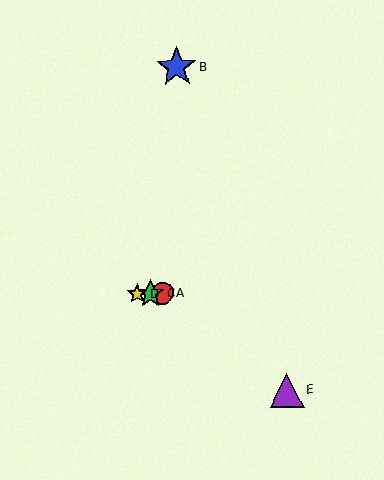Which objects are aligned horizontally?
Objects A, C, D are aligned horizontally.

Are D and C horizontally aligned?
Yes, both are at y≈294.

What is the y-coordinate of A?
Object A is at y≈293.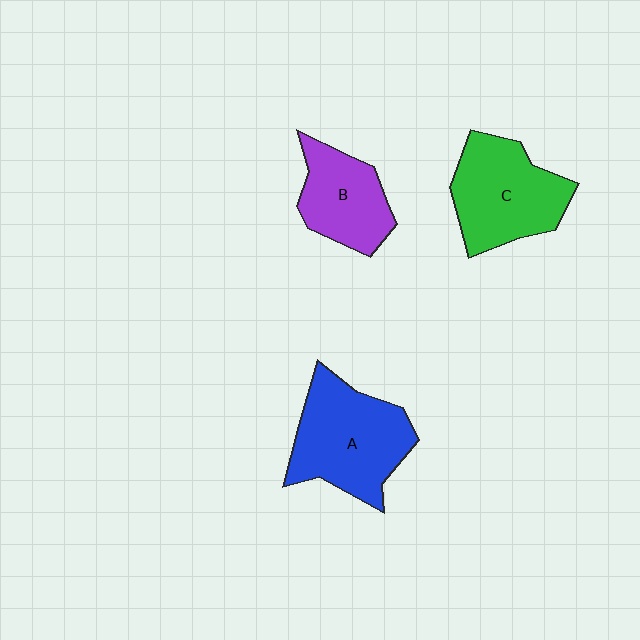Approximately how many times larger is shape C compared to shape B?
Approximately 1.3 times.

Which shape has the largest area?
Shape A (blue).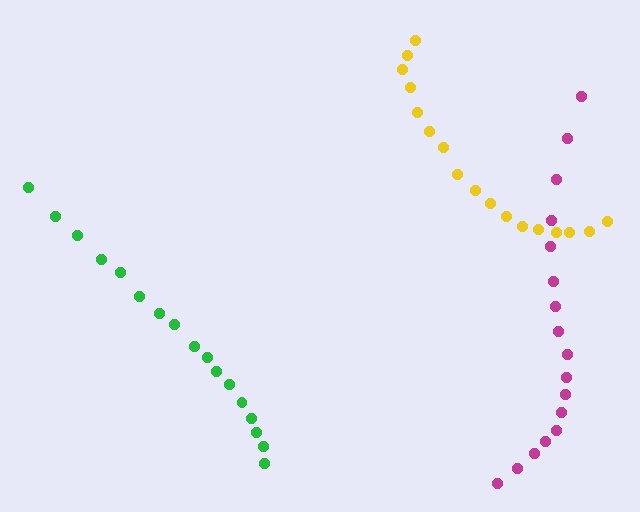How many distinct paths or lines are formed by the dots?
There are 3 distinct paths.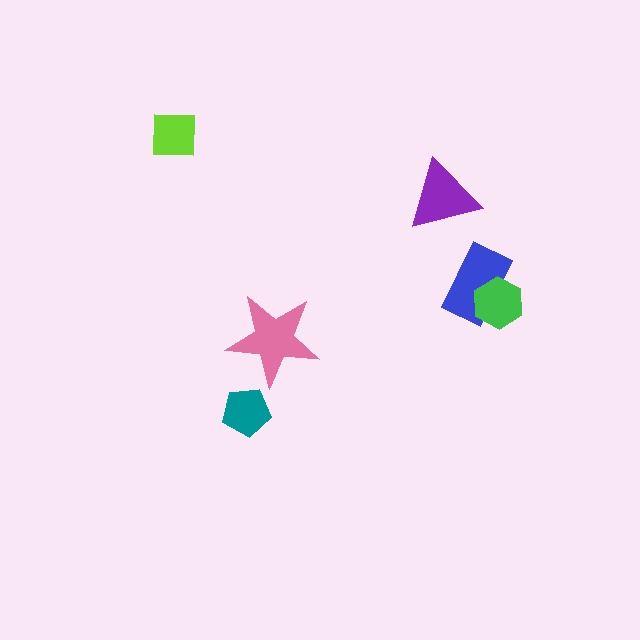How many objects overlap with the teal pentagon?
0 objects overlap with the teal pentagon.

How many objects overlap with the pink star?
0 objects overlap with the pink star.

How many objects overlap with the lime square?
0 objects overlap with the lime square.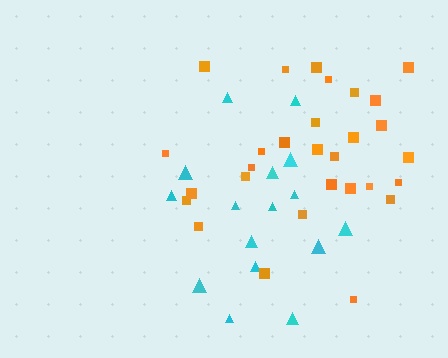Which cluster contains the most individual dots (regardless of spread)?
Orange (29).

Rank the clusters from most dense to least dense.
orange, cyan.